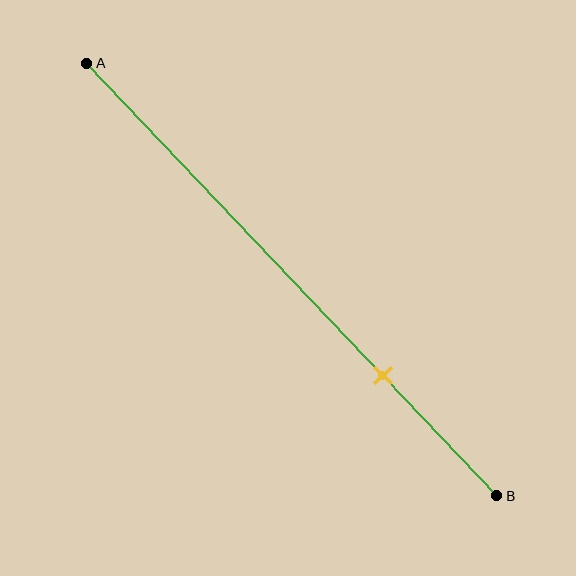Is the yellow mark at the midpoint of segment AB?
No, the mark is at about 70% from A, not at the 50% midpoint.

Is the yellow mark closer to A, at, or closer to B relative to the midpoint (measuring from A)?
The yellow mark is closer to point B than the midpoint of segment AB.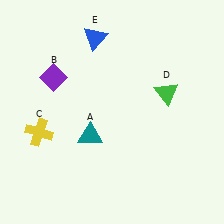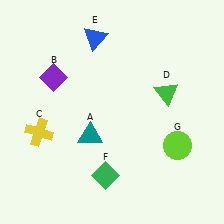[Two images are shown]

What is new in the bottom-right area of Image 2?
A lime circle (G) was added in the bottom-right area of Image 2.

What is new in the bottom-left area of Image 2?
A green diamond (F) was added in the bottom-left area of Image 2.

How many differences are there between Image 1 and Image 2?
There are 2 differences between the two images.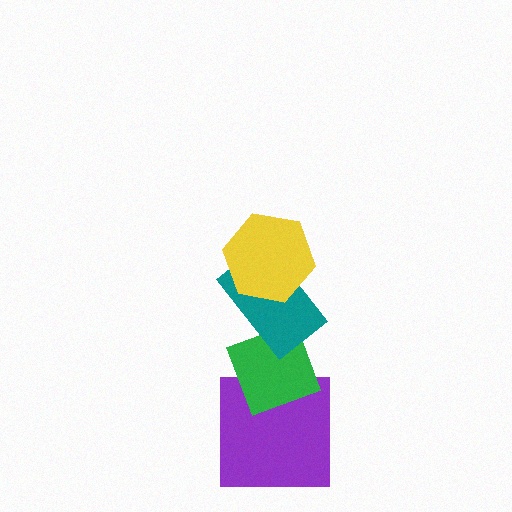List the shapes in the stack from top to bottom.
From top to bottom: the yellow hexagon, the teal rectangle, the green diamond, the purple square.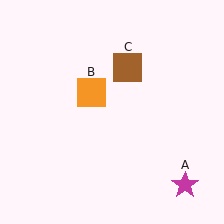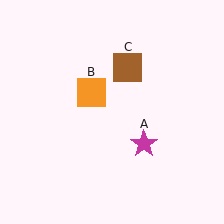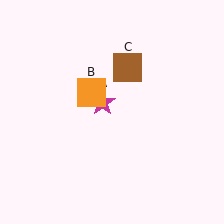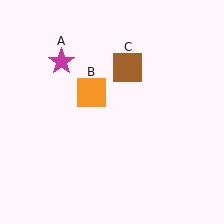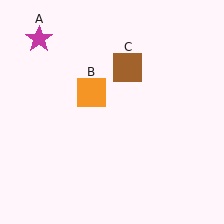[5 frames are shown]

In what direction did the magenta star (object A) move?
The magenta star (object A) moved up and to the left.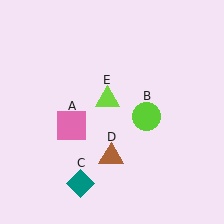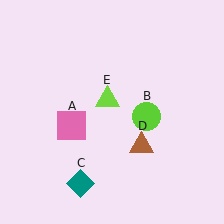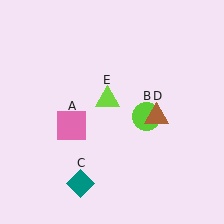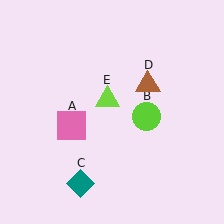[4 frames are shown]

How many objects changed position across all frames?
1 object changed position: brown triangle (object D).